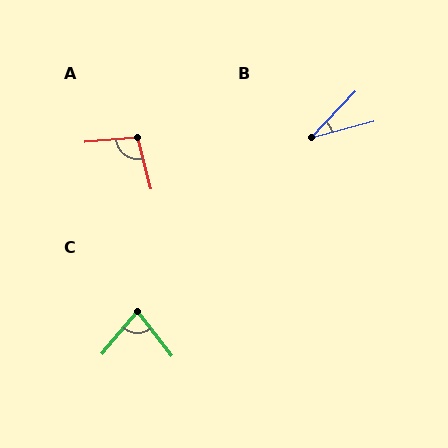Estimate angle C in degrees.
Approximately 78 degrees.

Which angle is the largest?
A, at approximately 100 degrees.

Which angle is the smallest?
B, at approximately 32 degrees.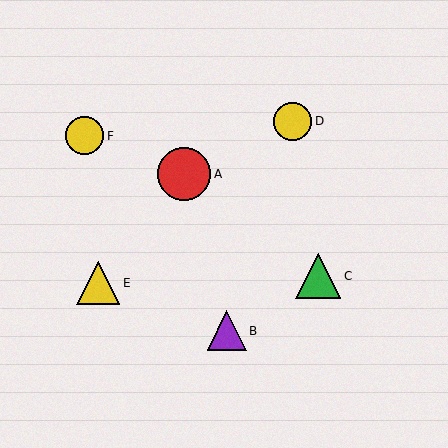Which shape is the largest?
The red circle (labeled A) is the largest.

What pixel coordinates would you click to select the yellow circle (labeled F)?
Click at (85, 136) to select the yellow circle F.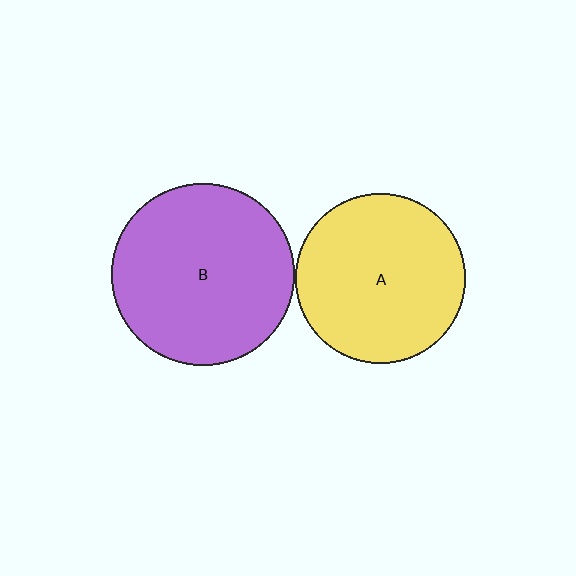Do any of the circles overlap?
No, none of the circles overlap.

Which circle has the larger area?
Circle B (purple).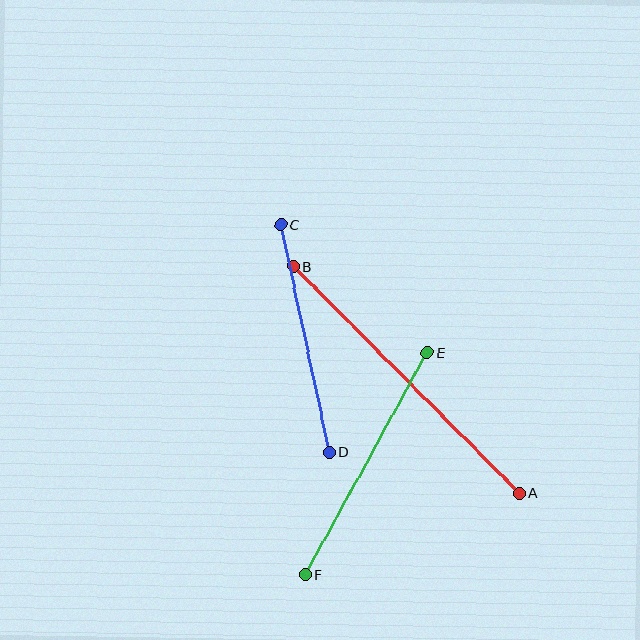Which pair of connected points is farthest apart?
Points A and B are farthest apart.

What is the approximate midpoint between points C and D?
The midpoint is at approximately (305, 339) pixels.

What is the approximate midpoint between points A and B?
The midpoint is at approximately (406, 380) pixels.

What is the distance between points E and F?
The distance is approximately 253 pixels.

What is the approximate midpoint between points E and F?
The midpoint is at approximately (366, 463) pixels.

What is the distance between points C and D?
The distance is approximately 233 pixels.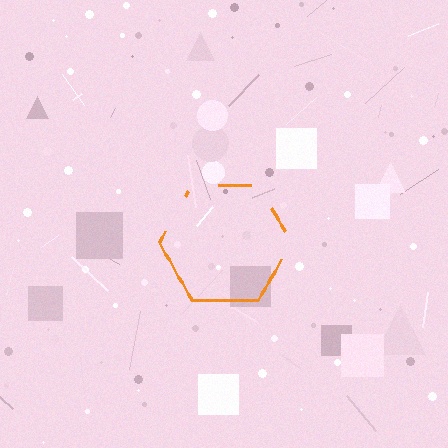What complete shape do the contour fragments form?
The contour fragments form a hexagon.